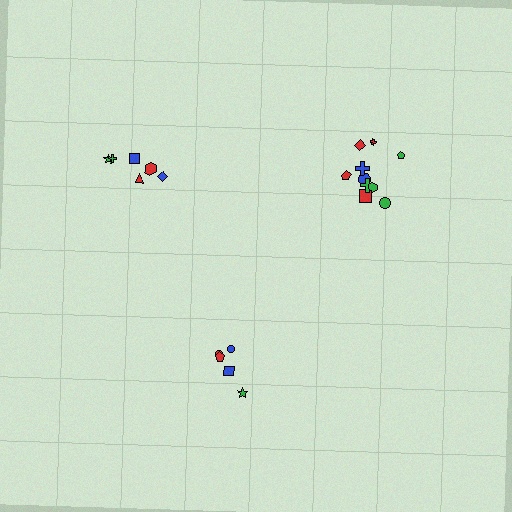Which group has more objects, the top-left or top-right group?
The top-right group.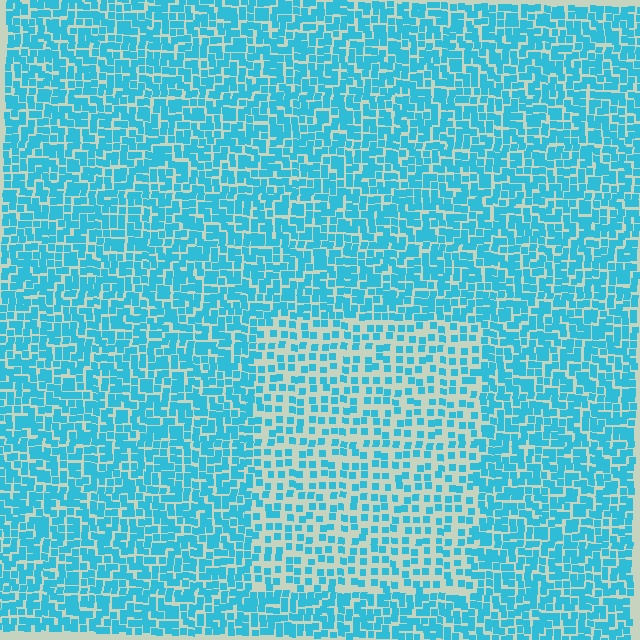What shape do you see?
I see a rectangle.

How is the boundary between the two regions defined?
The boundary is defined by a change in element density (approximately 1.9x ratio). All elements are the same color, size, and shape.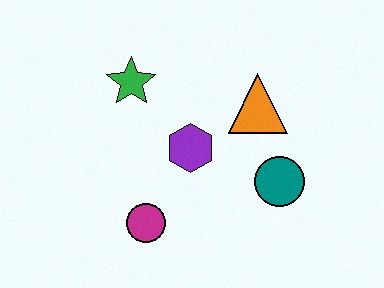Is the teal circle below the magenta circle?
No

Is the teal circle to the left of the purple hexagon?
No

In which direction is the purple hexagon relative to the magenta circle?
The purple hexagon is above the magenta circle.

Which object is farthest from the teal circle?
The green star is farthest from the teal circle.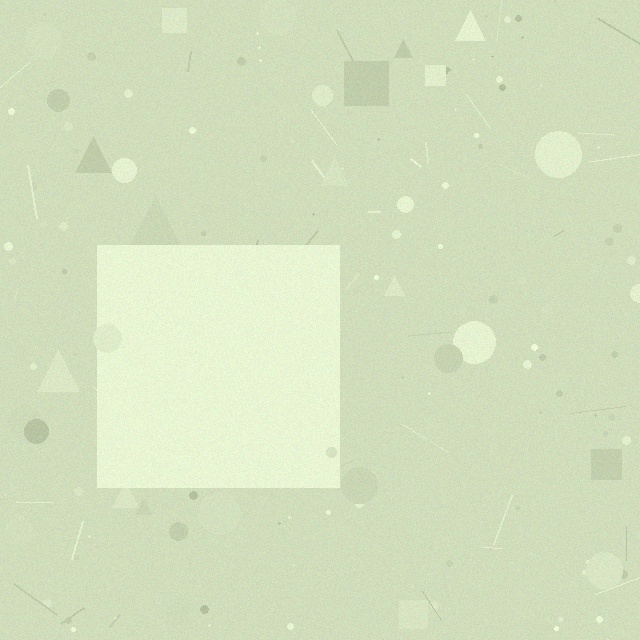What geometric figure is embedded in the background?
A square is embedded in the background.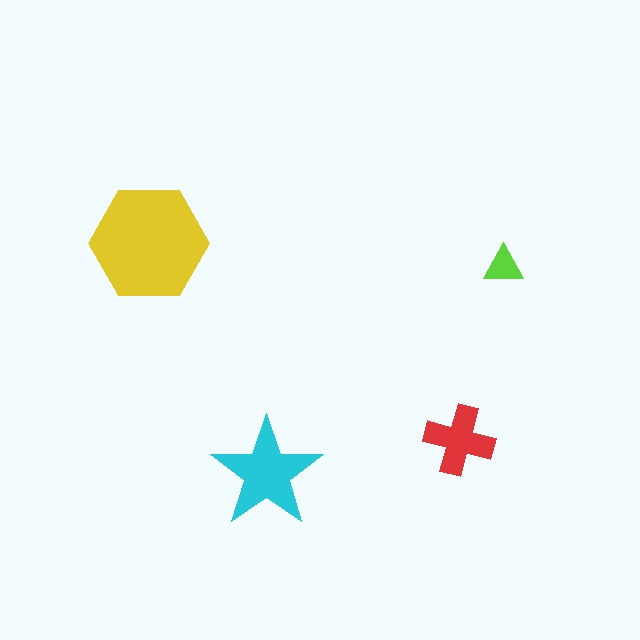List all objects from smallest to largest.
The lime triangle, the red cross, the cyan star, the yellow hexagon.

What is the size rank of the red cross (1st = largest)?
3rd.